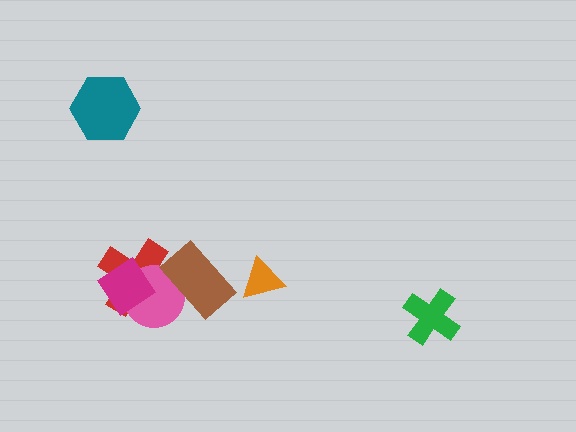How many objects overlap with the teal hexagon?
0 objects overlap with the teal hexagon.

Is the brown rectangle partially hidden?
No, no other shape covers it.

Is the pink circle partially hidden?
Yes, it is partially covered by another shape.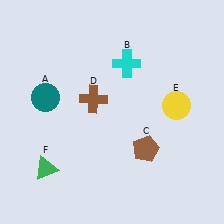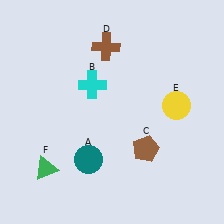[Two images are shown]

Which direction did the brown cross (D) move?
The brown cross (D) moved up.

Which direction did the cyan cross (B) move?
The cyan cross (B) moved left.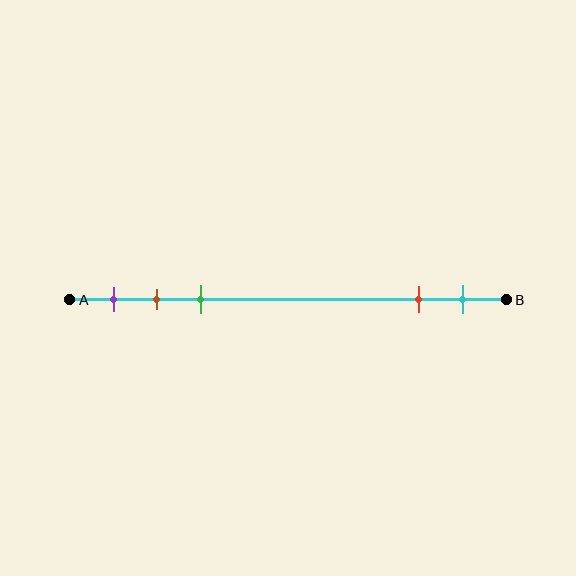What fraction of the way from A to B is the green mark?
The green mark is approximately 30% (0.3) of the way from A to B.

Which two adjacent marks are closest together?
The brown and green marks are the closest adjacent pair.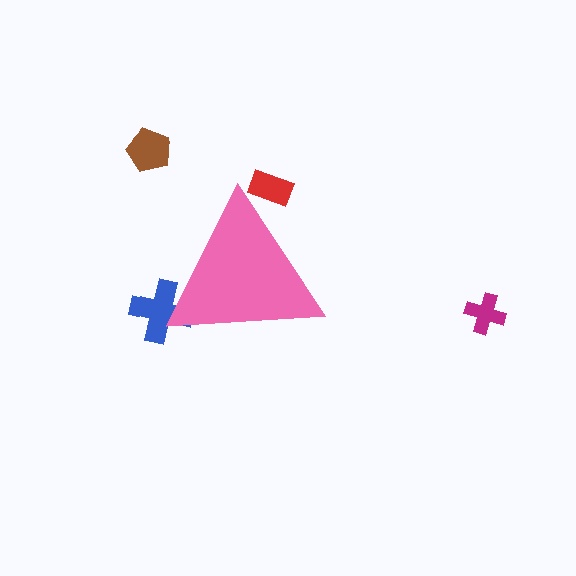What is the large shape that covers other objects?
A pink triangle.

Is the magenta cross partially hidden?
No, the magenta cross is fully visible.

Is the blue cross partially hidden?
Yes, the blue cross is partially hidden behind the pink triangle.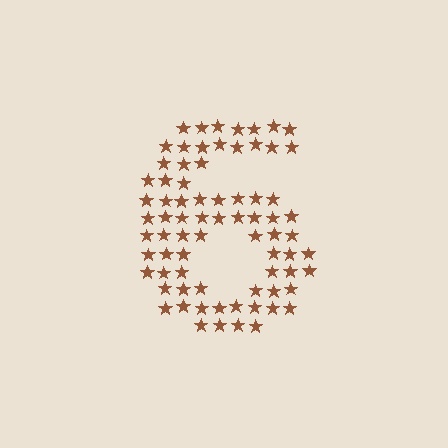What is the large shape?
The large shape is the digit 6.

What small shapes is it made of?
It is made of small stars.